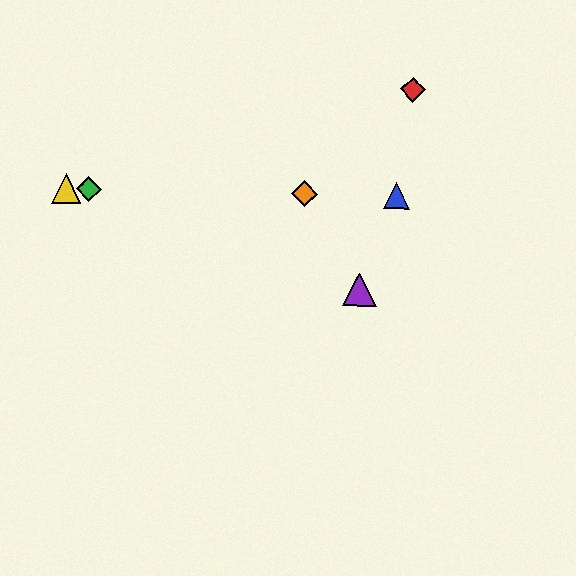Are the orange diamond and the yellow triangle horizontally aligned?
Yes, both are at y≈194.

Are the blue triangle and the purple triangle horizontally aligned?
No, the blue triangle is at y≈196 and the purple triangle is at y≈290.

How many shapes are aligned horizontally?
4 shapes (the blue triangle, the green diamond, the yellow triangle, the orange diamond) are aligned horizontally.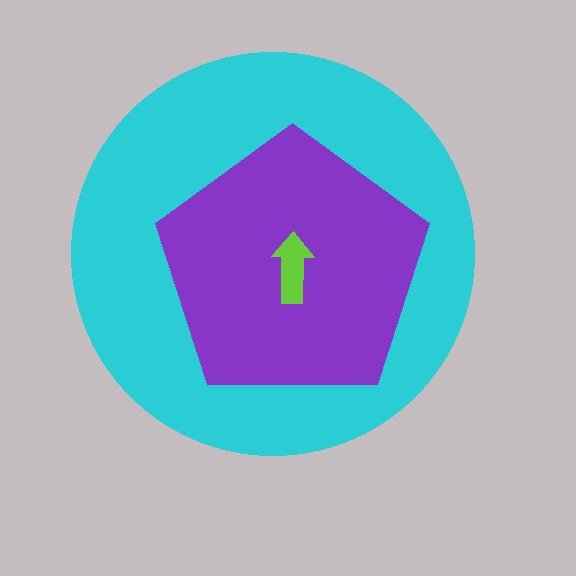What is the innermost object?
The lime arrow.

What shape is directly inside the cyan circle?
The purple pentagon.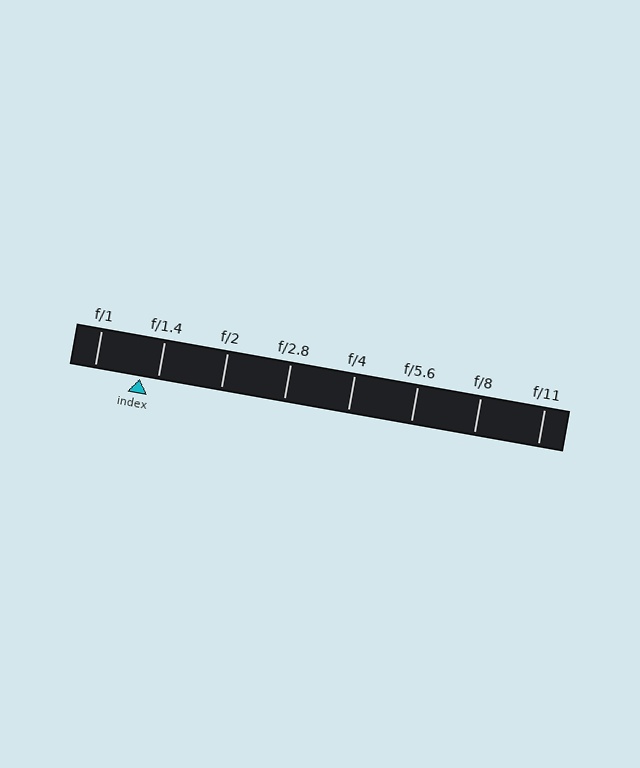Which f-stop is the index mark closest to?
The index mark is closest to f/1.4.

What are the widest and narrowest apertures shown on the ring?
The widest aperture shown is f/1 and the narrowest is f/11.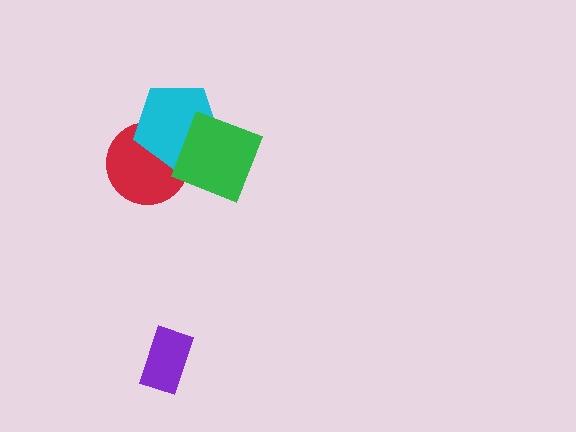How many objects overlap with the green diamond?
2 objects overlap with the green diamond.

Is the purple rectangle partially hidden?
No, no other shape covers it.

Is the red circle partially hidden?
Yes, it is partially covered by another shape.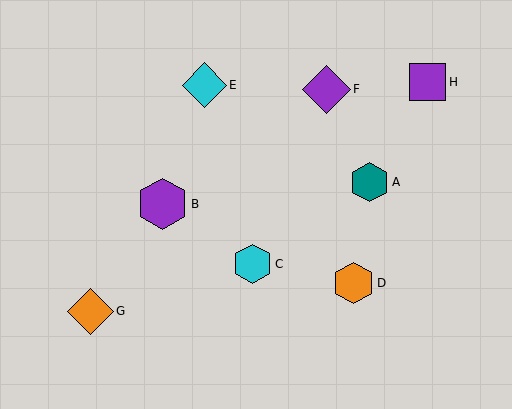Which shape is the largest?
The purple hexagon (labeled B) is the largest.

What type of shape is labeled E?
Shape E is a cyan diamond.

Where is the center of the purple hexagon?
The center of the purple hexagon is at (162, 204).